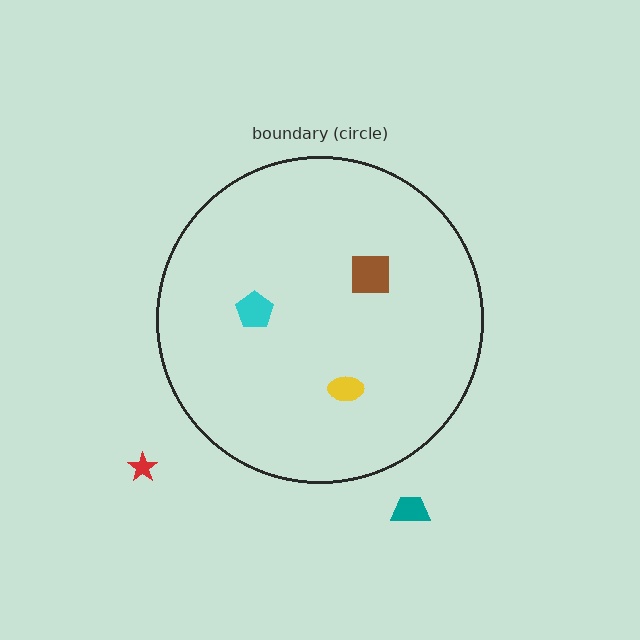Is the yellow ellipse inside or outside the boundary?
Inside.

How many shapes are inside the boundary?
3 inside, 2 outside.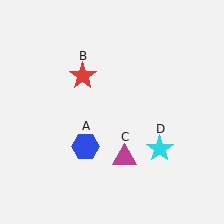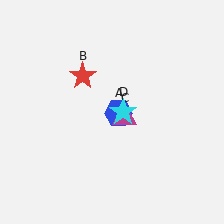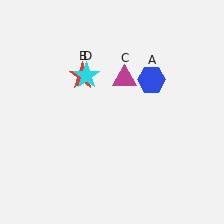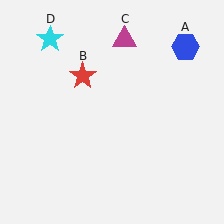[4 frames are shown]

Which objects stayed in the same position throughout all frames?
Red star (object B) remained stationary.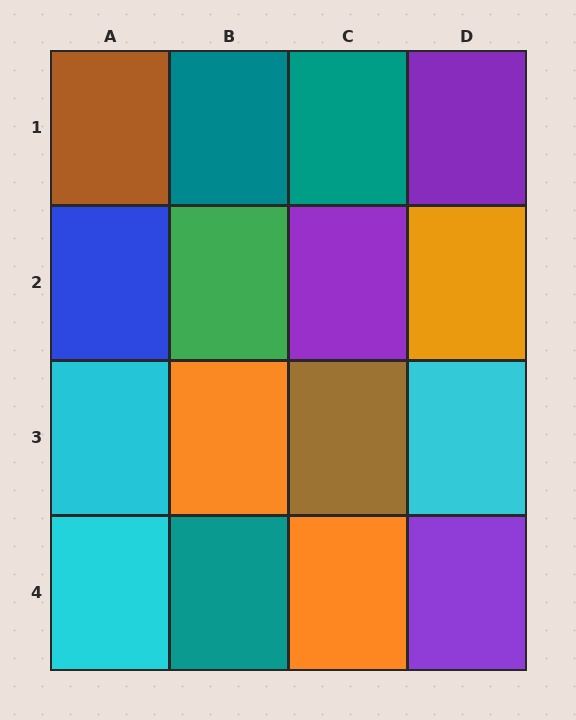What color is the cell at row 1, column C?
Teal.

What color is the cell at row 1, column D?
Purple.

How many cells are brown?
2 cells are brown.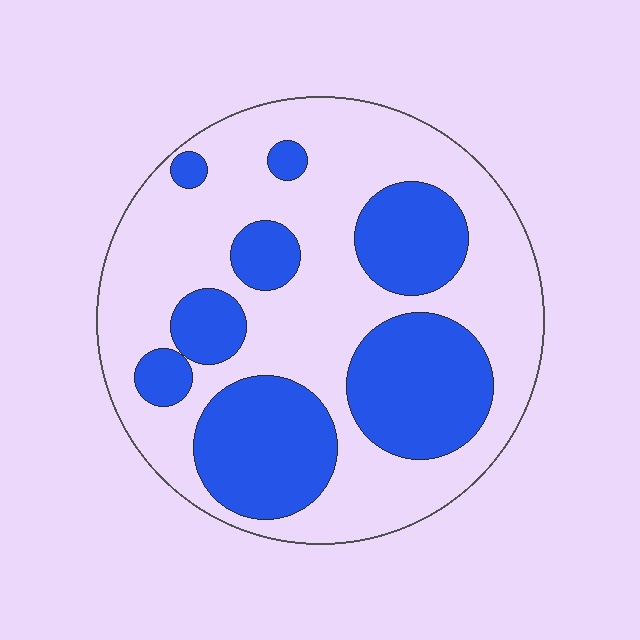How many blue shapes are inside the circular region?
8.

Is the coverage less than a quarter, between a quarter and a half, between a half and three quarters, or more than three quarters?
Between a quarter and a half.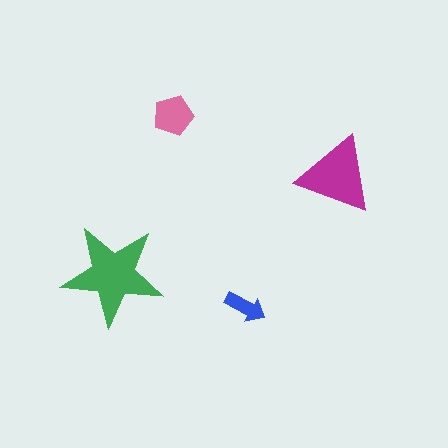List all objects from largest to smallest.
The green star, the magenta triangle, the pink pentagon, the blue arrow.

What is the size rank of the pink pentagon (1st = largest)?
3rd.